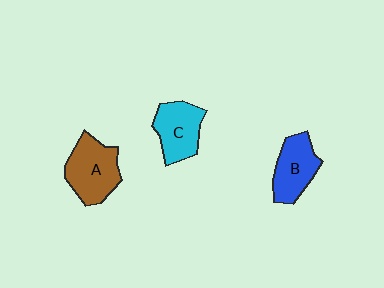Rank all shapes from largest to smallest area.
From largest to smallest: A (brown), C (cyan), B (blue).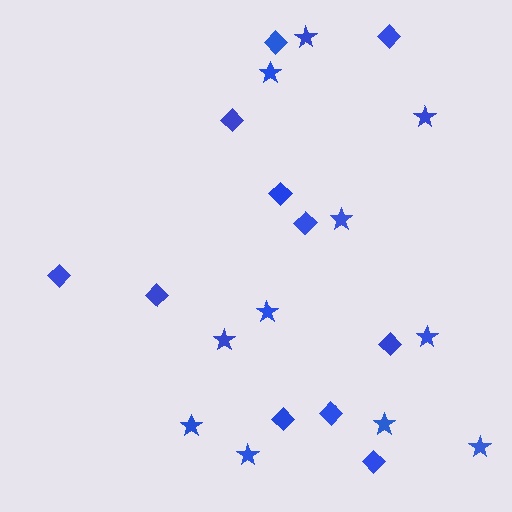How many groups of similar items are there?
There are 2 groups: one group of diamonds (11) and one group of stars (11).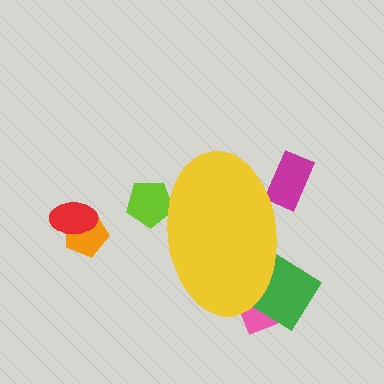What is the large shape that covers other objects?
A yellow ellipse.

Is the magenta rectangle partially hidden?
Yes, the magenta rectangle is partially hidden behind the yellow ellipse.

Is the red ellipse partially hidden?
No, the red ellipse is fully visible.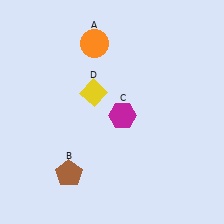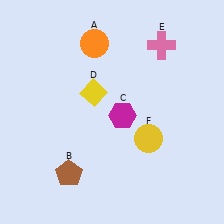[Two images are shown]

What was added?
A pink cross (E), a yellow circle (F) were added in Image 2.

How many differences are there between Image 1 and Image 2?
There are 2 differences between the two images.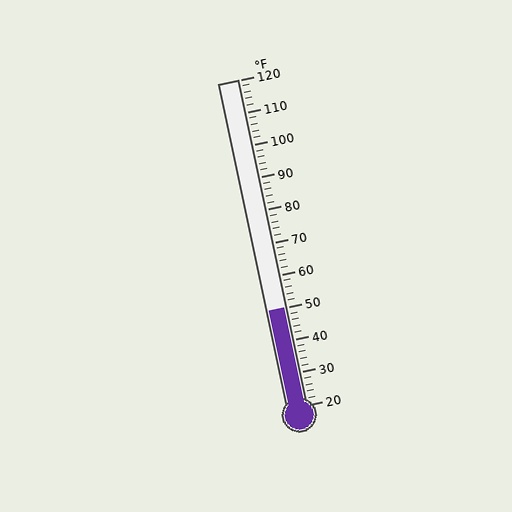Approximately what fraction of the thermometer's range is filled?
The thermometer is filled to approximately 30% of its range.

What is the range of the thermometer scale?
The thermometer scale ranges from 20°F to 120°F.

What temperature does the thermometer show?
The thermometer shows approximately 50°F.